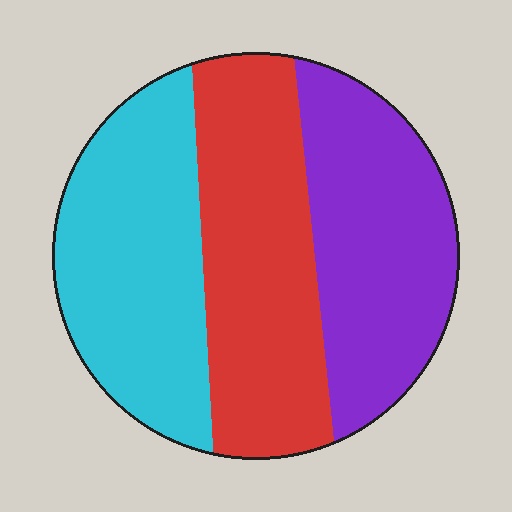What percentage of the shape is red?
Red covers around 35% of the shape.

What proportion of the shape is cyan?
Cyan takes up between a third and a half of the shape.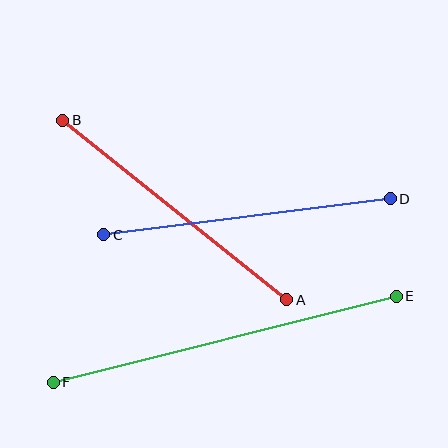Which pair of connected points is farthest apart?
Points E and F are farthest apart.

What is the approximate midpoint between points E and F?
The midpoint is at approximately (225, 339) pixels.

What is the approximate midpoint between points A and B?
The midpoint is at approximately (175, 210) pixels.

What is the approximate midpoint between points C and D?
The midpoint is at approximately (247, 217) pixels.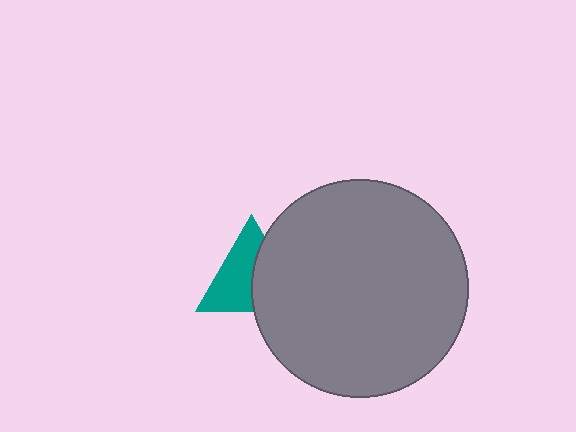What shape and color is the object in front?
The object in front is a gray circle.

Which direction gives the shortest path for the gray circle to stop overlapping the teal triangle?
Moving right gives the shortest separation.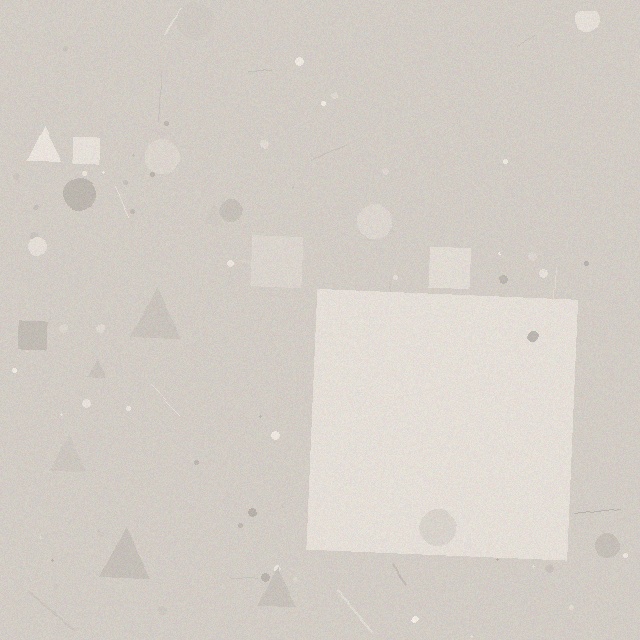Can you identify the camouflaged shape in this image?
The camouflaged shape is a square.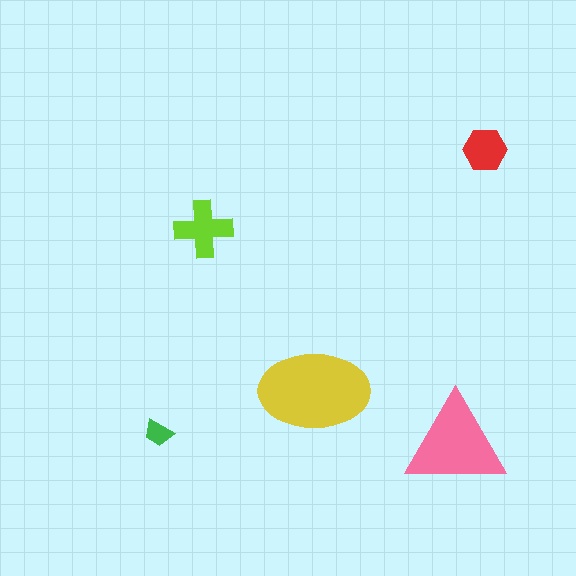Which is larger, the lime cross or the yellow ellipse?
The yellow ellipse.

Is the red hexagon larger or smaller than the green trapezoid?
Larger.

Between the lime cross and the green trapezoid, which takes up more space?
The lime cross.